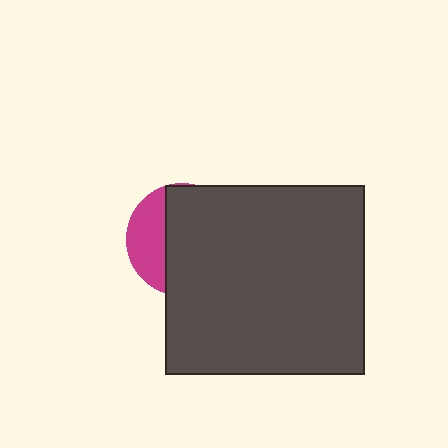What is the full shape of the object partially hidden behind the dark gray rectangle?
The partially hidden object is a magenta circle.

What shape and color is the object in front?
The object in front is a dark gray rectangle.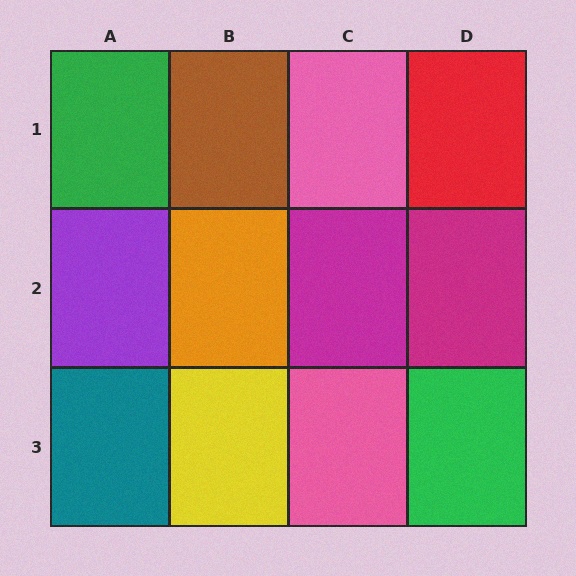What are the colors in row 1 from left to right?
Green, brown, pink, red.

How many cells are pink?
2 cells are pink.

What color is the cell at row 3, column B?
Yellow.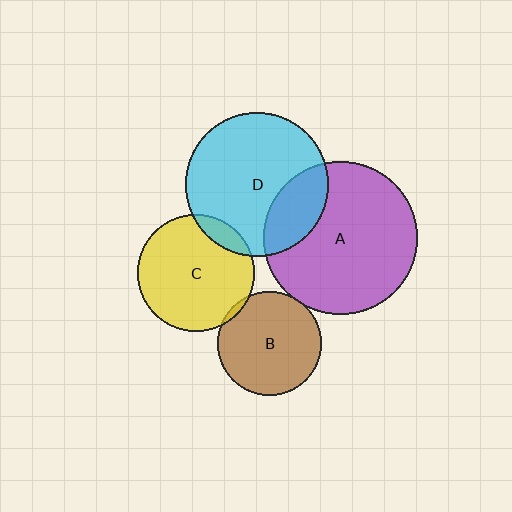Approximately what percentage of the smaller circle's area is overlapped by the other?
Approximately 25%.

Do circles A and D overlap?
Yes.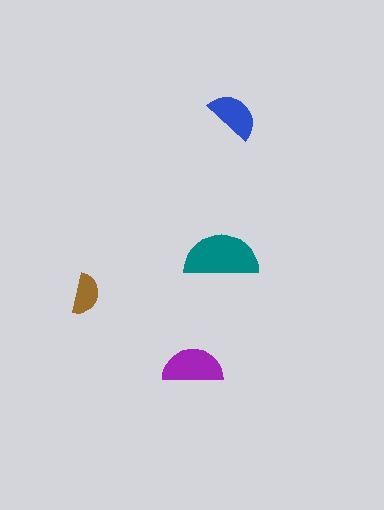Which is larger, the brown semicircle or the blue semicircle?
The blue one.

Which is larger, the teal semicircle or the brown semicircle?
The teal one.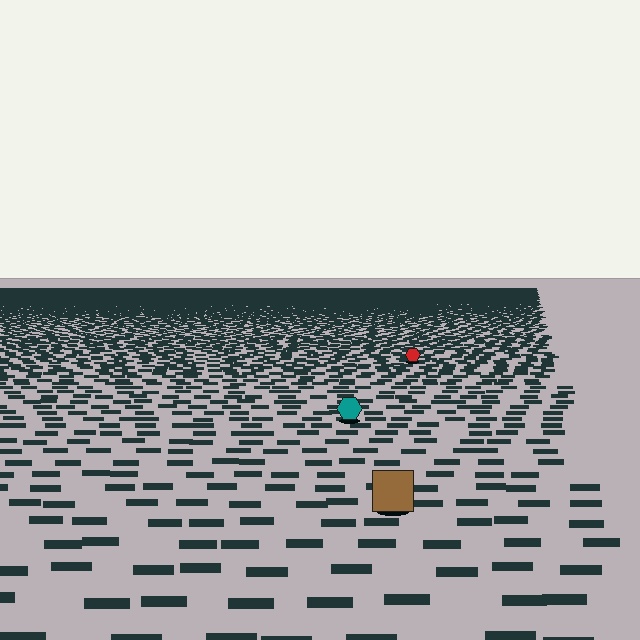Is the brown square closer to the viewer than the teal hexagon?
Yes. The brown square is closer — you can tell from the texture gradient: the ground texture is coarser near it.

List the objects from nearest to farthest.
From nearest to farthest: the brown square, the teal hexagon, the red hexagon.